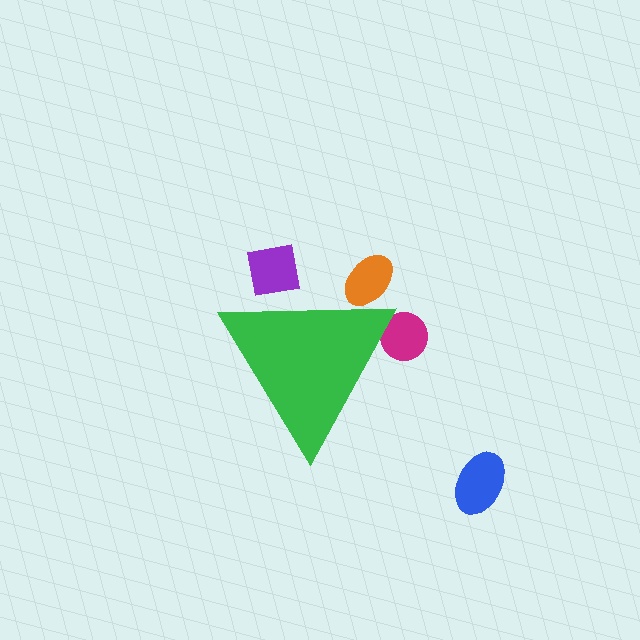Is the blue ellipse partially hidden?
No, the blue ellipse is fully visible.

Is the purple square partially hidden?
Yes, the purple square is partially hidden behind the green triangle.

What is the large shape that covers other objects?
A green triangle.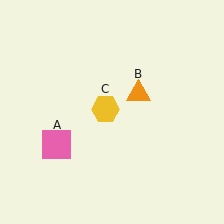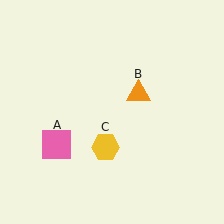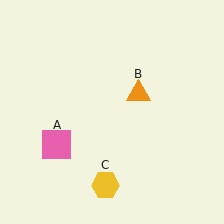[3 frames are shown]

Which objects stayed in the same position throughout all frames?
Pink square (object A) and orange triangle (object B) remained stationary.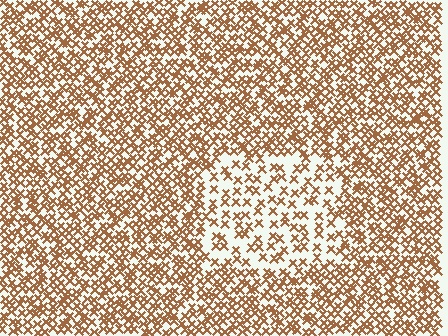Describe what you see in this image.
The image contains small brown elements arranged at two different densities. A rectangle-shaped region is visible where the elements are less densely packed than the surrounding area.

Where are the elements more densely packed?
The elements are more densely packed outside the rectangle boundary.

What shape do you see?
I see a rectangle.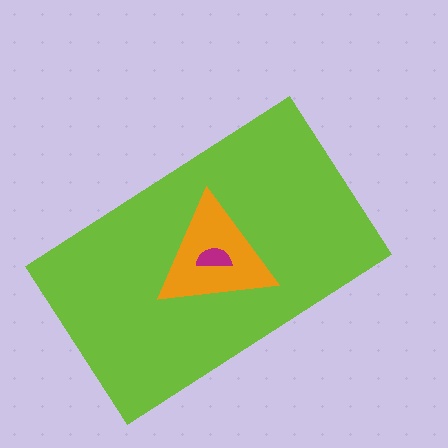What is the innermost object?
The magenta semicircle.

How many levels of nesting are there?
3.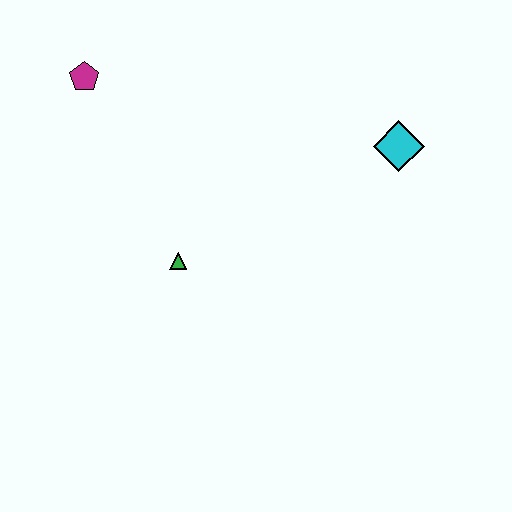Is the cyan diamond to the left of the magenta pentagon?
No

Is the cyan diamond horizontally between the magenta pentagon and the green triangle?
No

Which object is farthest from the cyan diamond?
The magenta pentagon is farthest from the cyan diamond.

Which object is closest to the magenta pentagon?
The green triangle is closest to the magenta pentagon.